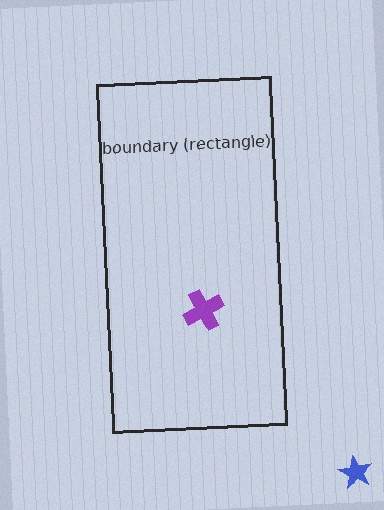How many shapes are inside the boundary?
1 inside, 1 outside.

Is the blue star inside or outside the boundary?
Outside.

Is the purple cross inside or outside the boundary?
Inside.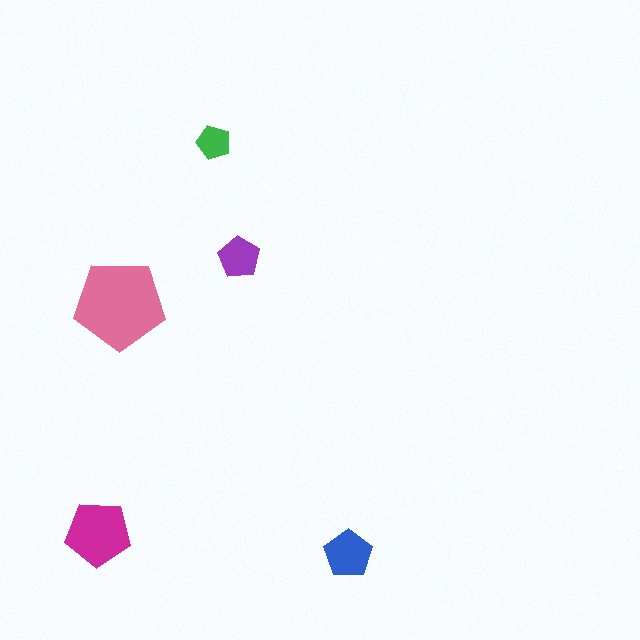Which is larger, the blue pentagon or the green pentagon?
The blue one.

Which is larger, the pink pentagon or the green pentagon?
The pink one.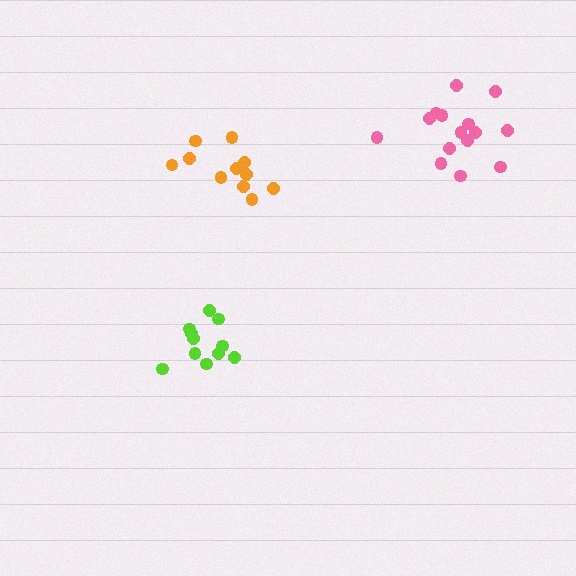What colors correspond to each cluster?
The clusters are colored: lime, pink, orange.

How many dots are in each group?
Group 1: 11 dots, Group 2: 15 dots, Group 3: 11 dots (37 total).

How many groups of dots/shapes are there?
There are 3 groups.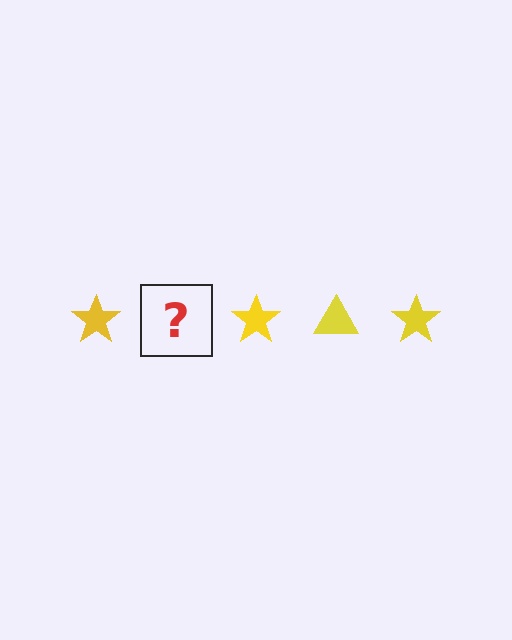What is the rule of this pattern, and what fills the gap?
The rule is that the pattern cycles through star, triangle shapes in yellow. The gap should be filled with a yellow triangle.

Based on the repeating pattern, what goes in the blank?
The blank should be a yellow triangle.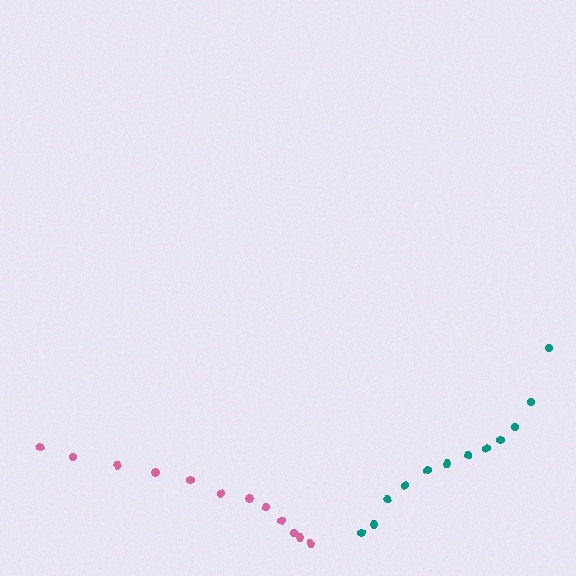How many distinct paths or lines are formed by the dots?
There are 2 distinct paths.